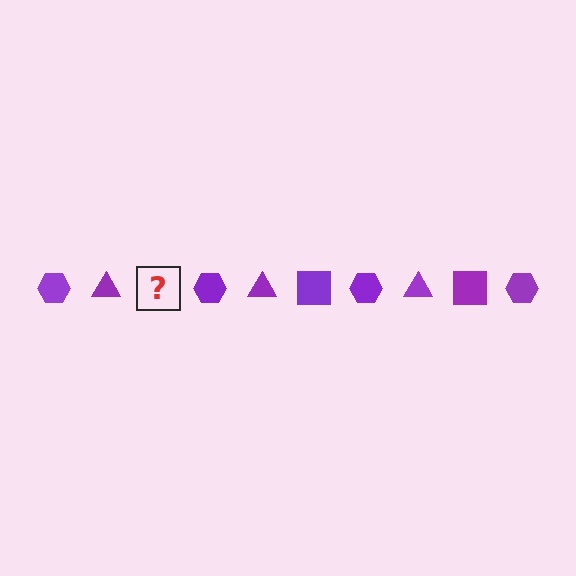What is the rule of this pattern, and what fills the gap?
The rule is that the pattern cycles through hexagon, triangle, square shapes in purple. The gap should be filled with a purple square.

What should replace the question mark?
The question mark should be replaced with a purple square.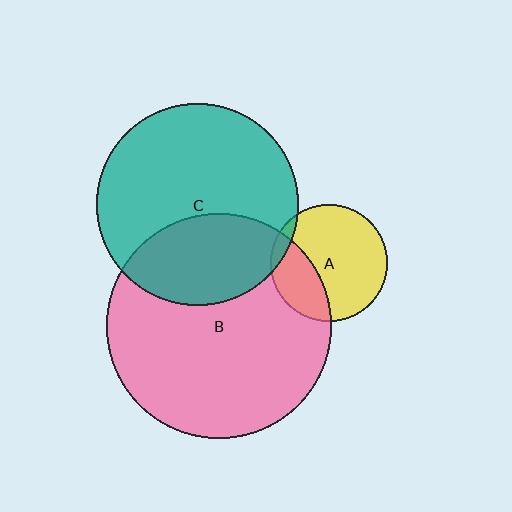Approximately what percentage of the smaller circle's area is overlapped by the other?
Approximately 5%.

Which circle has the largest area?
Circle B (pink).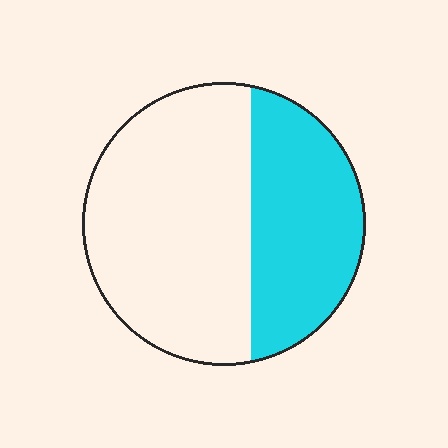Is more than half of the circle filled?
No.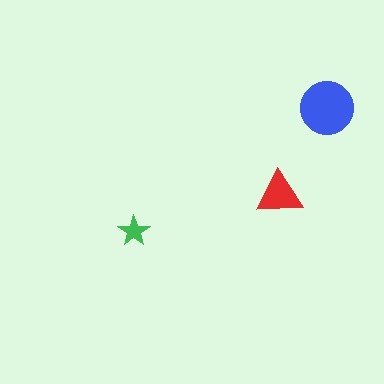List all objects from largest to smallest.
The blue circle, the red triangle, the green star.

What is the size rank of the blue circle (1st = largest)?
1st.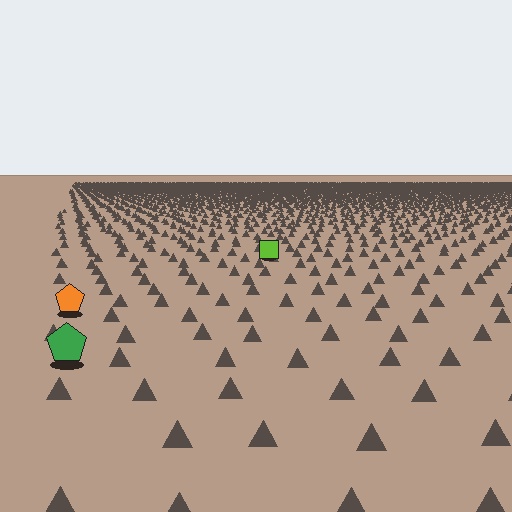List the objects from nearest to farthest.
From nearest to farthest: the green pentagon, the orange pentagon, the lime square.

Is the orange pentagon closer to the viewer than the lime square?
Yes. The orange pentagon is closer — you can tell from the texture gradient: the ground texture is coarser near it.